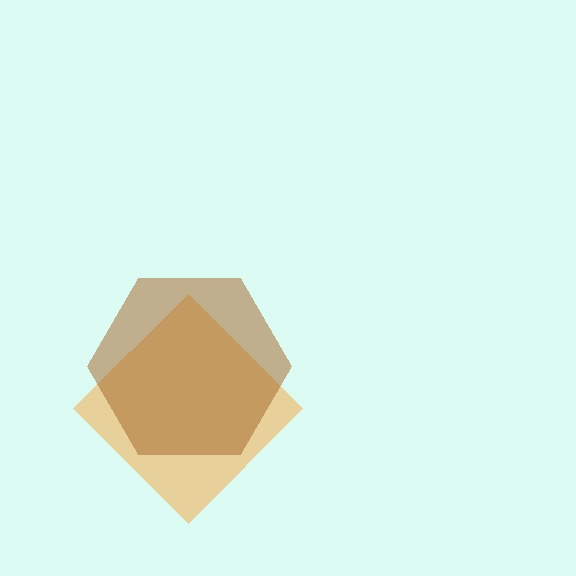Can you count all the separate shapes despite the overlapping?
Yes, there are 2 separate shapes.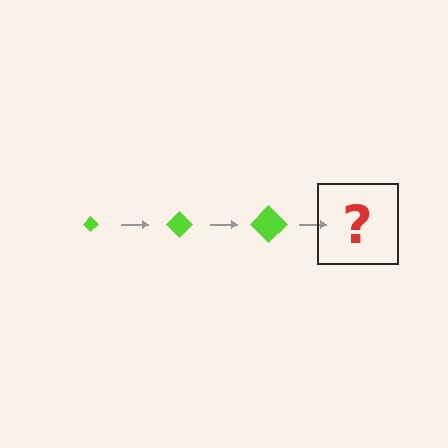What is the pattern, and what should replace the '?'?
The pattern is that the diamond gets progressively larger each step. The '?' should be a lime diamond, larger than the previous one.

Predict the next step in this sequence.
The next step is a lime diamond, larger than the previous one.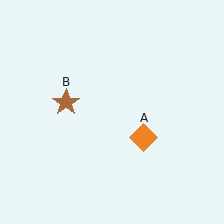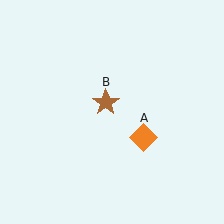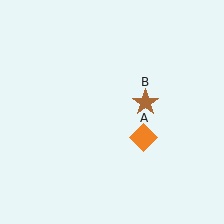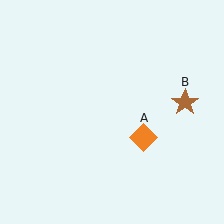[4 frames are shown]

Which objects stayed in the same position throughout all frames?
Orange diamond (object A) remained stationary.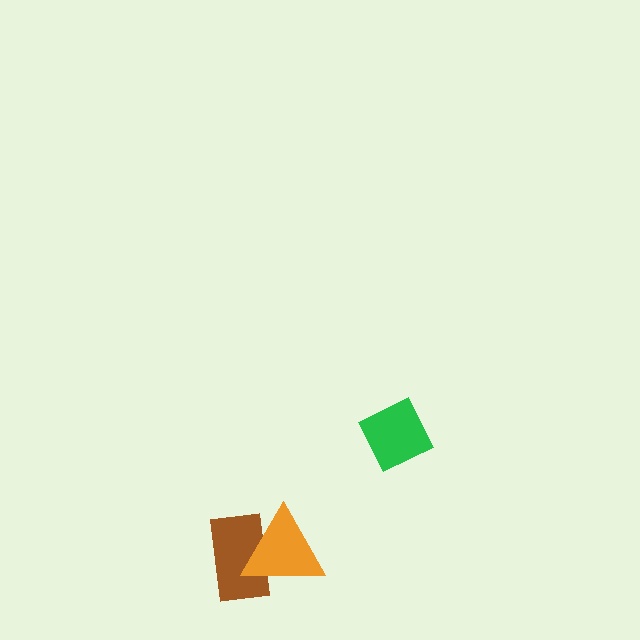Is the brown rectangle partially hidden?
Yes, it is partially covered by another shape.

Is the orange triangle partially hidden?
No, no other shape covers it.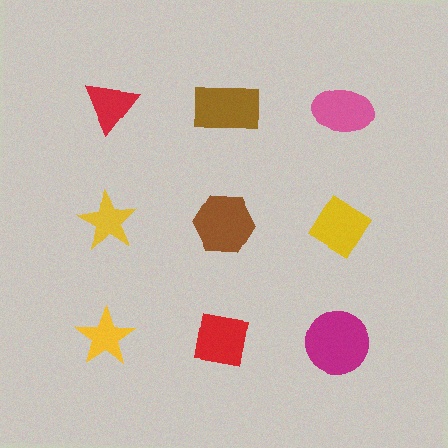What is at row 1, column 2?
A brown rectangle.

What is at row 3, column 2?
A red square.